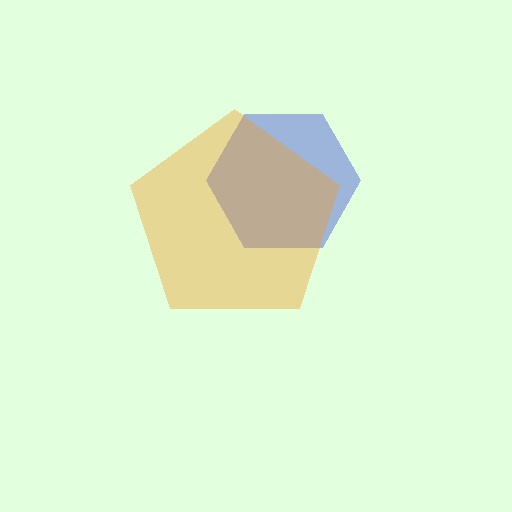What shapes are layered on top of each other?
The layered shapes are: a blue hexagon, an orange pentagon.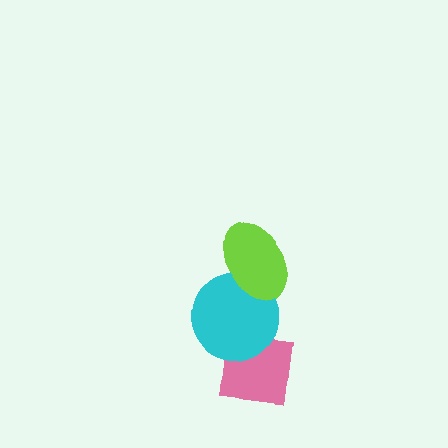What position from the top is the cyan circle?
The cyan circle is 2nd from the top.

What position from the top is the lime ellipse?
The lime ellipse is 1st from the top.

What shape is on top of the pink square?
The cyan circle is on top of the pink square.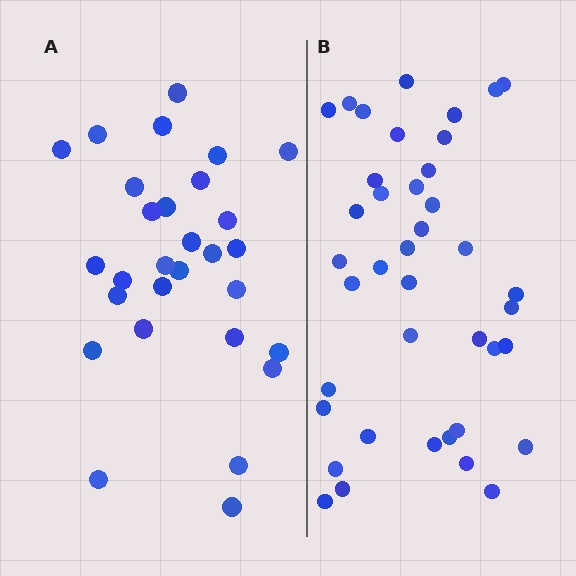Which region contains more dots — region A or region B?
Region B (the right region) has more dots.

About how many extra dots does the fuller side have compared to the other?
Region B has roughly 12 or so more dots than region A.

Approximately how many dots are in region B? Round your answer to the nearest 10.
About 40 dots.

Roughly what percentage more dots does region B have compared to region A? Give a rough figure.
About 40% more.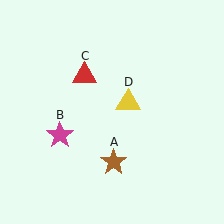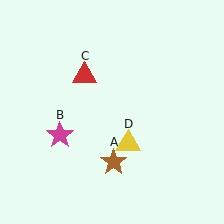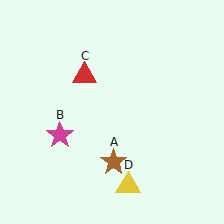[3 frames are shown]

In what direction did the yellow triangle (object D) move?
The yellow triangle (object D) moved down.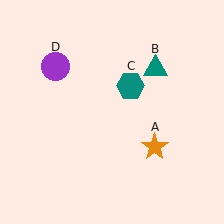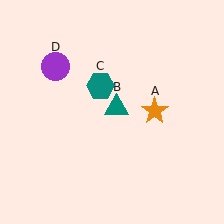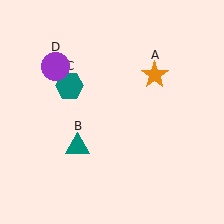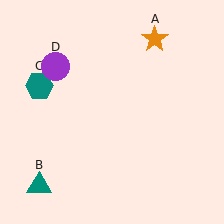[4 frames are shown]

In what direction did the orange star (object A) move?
The orange star (object A) moved up.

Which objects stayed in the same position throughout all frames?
Purple circle (object D) remained stationary.